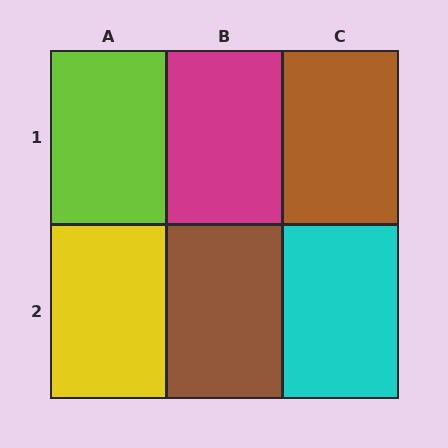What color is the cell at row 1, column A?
Lime.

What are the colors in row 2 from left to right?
Yellow, brown, cyan.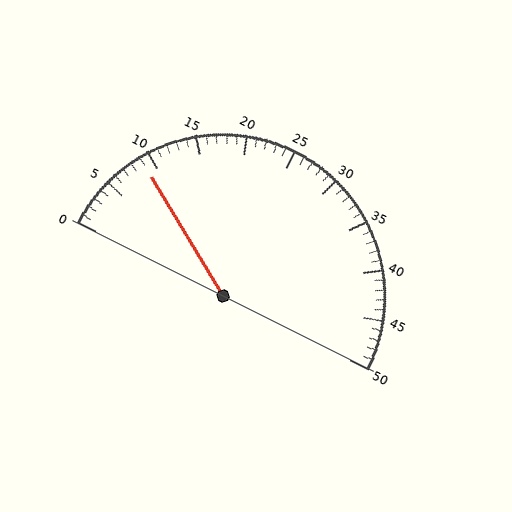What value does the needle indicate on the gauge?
The needle indicates approximately 9.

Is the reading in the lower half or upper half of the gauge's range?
The reading is in the lower half of the range (0 to 50).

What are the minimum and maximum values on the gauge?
The gauge ranges from 0 to 50.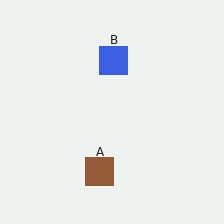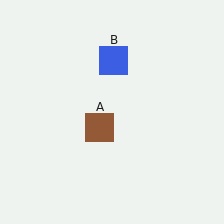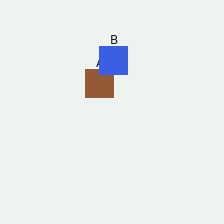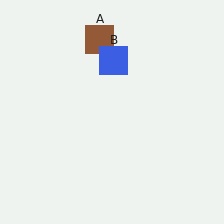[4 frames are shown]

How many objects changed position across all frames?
1 object changed position: brown square (object A).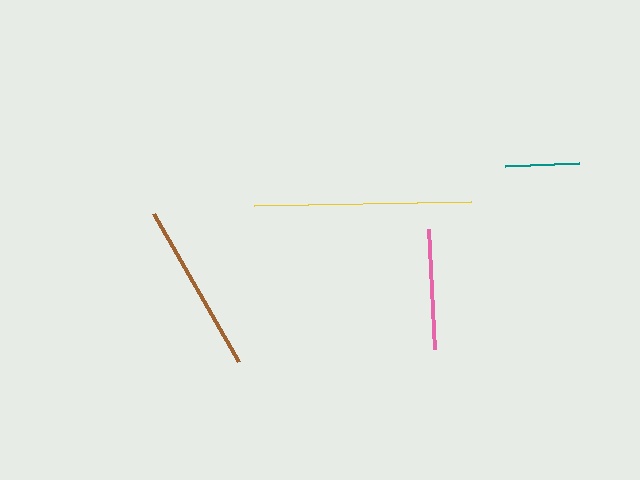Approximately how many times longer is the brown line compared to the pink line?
The brown line is approximately 1.4 times the length of the pink line.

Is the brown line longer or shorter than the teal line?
The brown line is longer than the teal line.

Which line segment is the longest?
The yellow line is the longest at approximately 217 pixels.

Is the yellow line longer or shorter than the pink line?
The yellow line is longer than the pink line.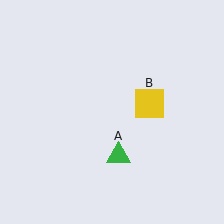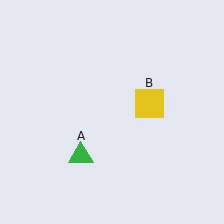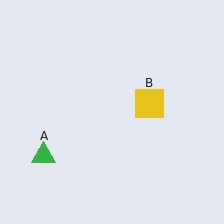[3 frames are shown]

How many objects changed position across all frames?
1 object changed position: green triangle (object A).